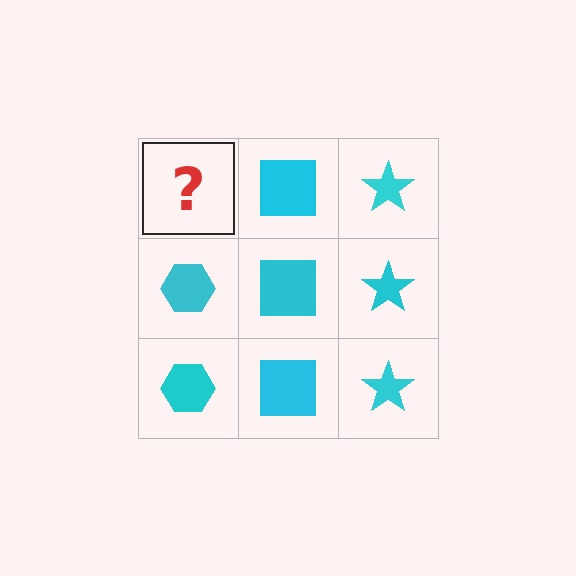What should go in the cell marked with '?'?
The missing cell should contain a cyan hexagon.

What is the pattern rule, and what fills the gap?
The rule is that each column has a consistent shape. The gap should be filled with a cyan hexagon.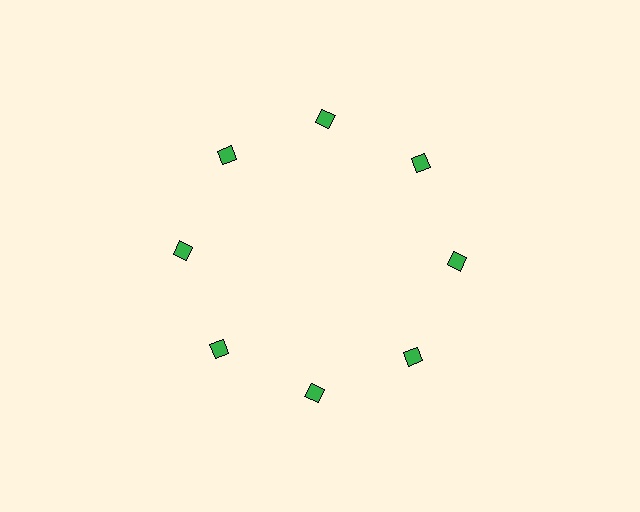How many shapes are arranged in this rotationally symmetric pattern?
There are 8 shapes, arranged in 8 groups of 1.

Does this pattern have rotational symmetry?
Yes, this pattern has 8-fold rotational symmetry. It looks the same after rotating 45 degrees around the center.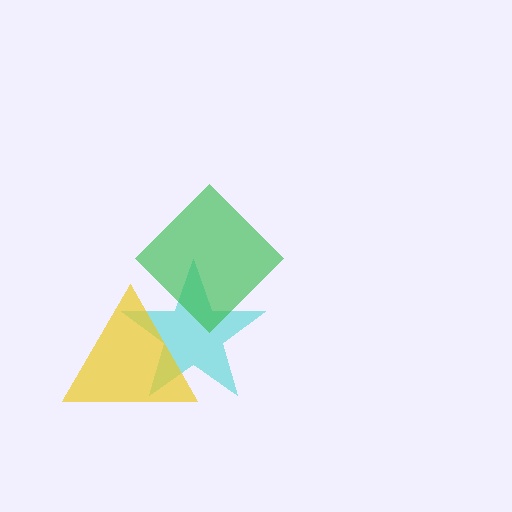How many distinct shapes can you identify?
There are 3 distinct shapes: a cyan star, a green diamond, a yellow triangle.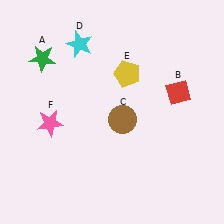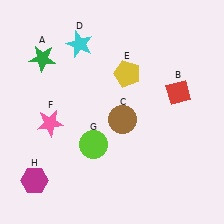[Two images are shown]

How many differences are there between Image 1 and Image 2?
There are 2 differences between the two images.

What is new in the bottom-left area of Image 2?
A magenta hexagon (H) was added in the bottom-left area of Image 2.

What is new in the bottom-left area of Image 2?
A lime circle (G) was added in the bottom-left area of Image 2.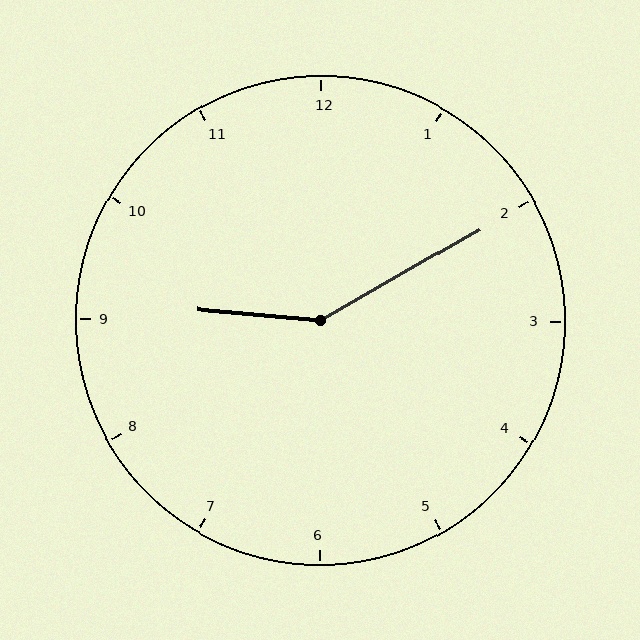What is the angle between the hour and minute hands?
Approximately 145 degrees.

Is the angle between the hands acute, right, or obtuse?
It is obtuse.